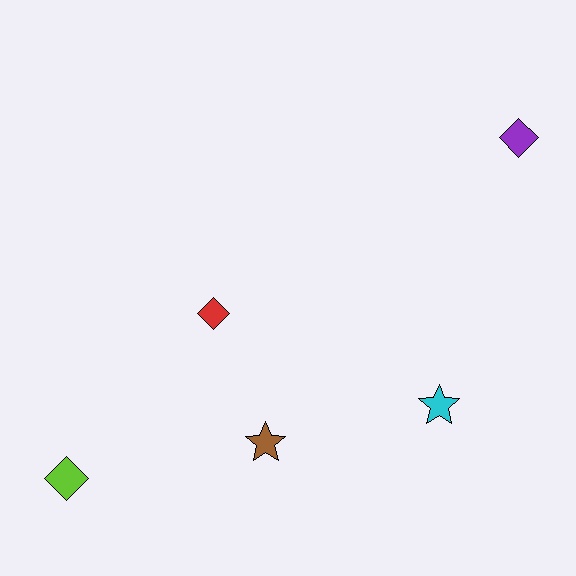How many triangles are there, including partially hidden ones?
There are no triangles.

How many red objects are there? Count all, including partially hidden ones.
There is 1 red object.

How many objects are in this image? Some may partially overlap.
There are 5 objects.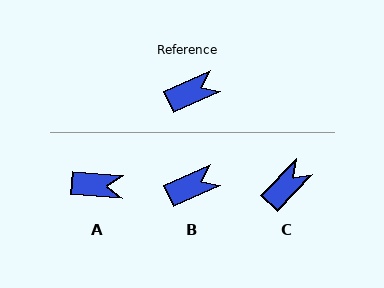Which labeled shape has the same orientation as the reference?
B.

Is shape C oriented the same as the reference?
No, it is off by about 22 degrees.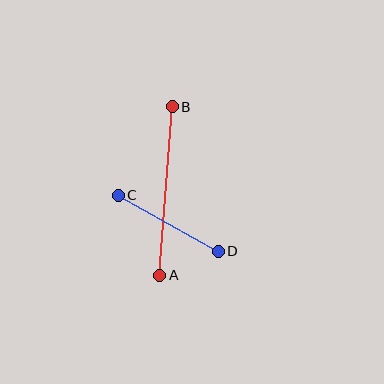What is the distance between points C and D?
The distance is approximately 114 pixels.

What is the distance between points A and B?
The distance is approximately 169 pixels.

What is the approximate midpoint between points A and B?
The midpoint is at approximately (166, 191) pixels.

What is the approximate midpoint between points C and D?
The midpoint is at approximately (168, 223) pixels.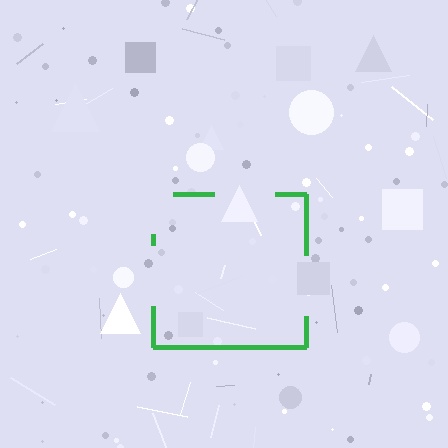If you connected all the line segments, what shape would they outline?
They would outline a square.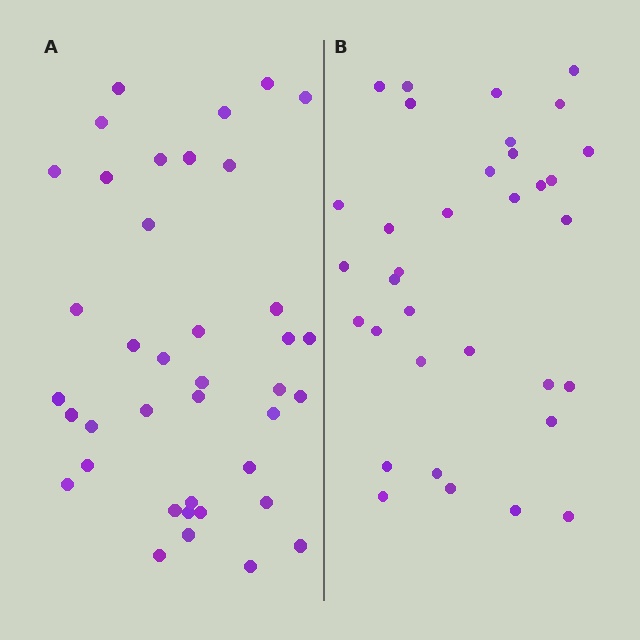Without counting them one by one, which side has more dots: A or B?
Region A (the left region) has more dots.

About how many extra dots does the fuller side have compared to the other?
Region A has about 5 more dots than region B.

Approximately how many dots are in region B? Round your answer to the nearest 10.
About 30 dots. (The exact count is 34, which rounds to 30.)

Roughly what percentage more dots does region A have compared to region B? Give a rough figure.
About 15% more.